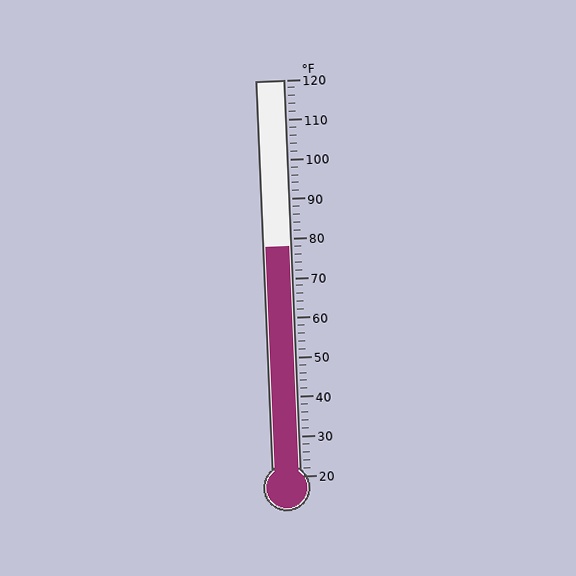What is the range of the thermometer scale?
The thermometer scale ranges from 20°F to 120°F.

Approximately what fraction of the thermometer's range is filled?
The thermometer is filled to approximately 60% of its range.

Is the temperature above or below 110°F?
The temperature is below 110°F.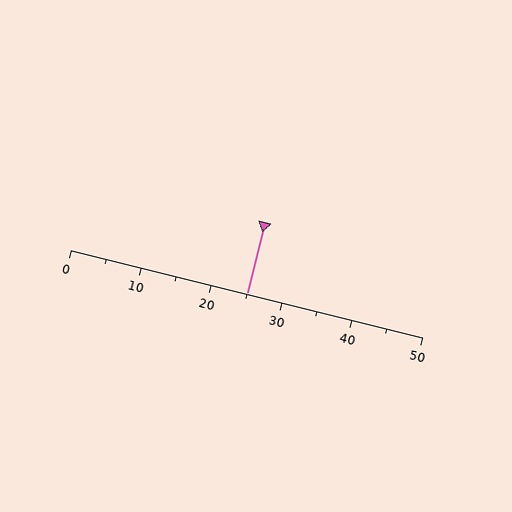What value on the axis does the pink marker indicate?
The marker indicates approximately 25.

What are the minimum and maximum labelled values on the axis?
The axis runs from 0 to 50.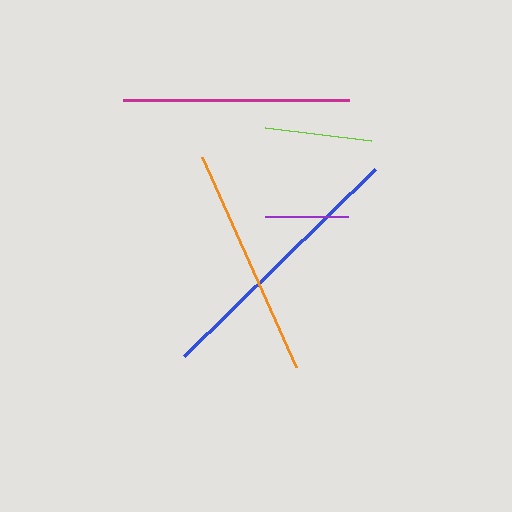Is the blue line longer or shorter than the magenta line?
The blue line is longer than the magenta line.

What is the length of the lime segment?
The lime segment is approximately 107 pixels long.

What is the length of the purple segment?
The purple segment is approximately 83 pixels long.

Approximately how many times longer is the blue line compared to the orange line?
The blue line is approximately 1.2 times the length of the orange line.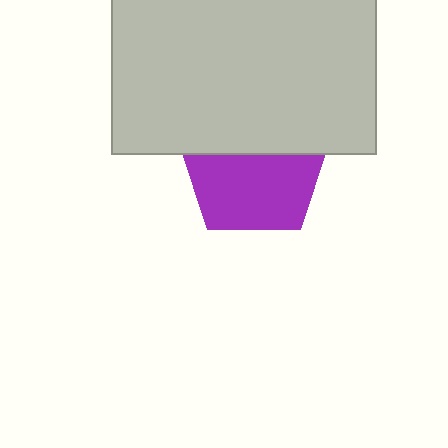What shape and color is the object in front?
The object in front is a light gray rectangle.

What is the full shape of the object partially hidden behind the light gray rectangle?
The partially hidden object is a purple pentagon.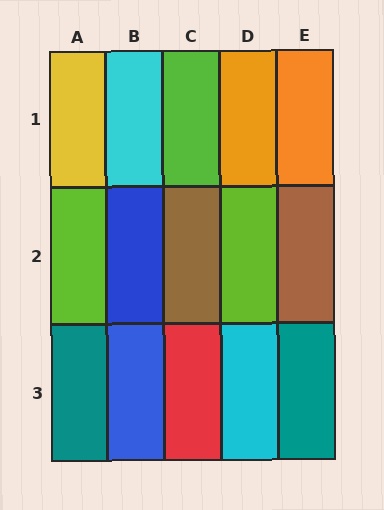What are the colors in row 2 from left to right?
Lime, blue, brown, lime, brown.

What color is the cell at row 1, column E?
Orange.